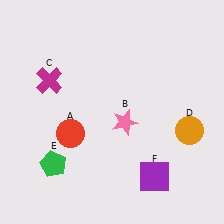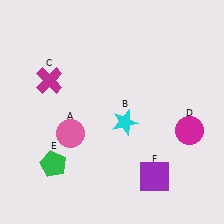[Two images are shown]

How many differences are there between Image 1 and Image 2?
There are 3 differences between the two images.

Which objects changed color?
A changed from red to pink. B changed from pink to cyan. D changed from orange to magenta.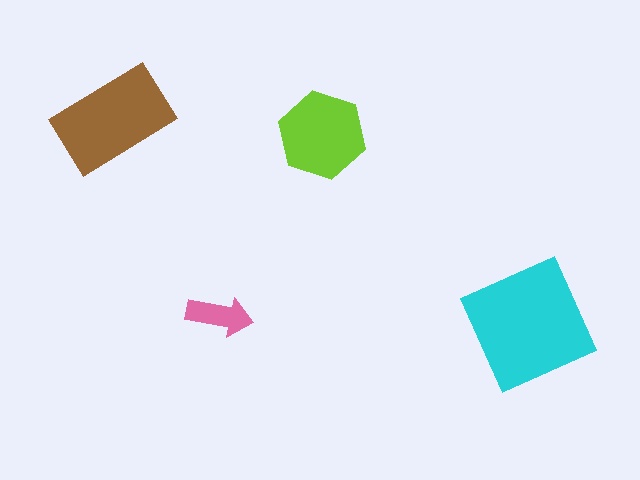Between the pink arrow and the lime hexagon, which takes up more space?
The lime hexagon.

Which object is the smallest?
The pink arrow.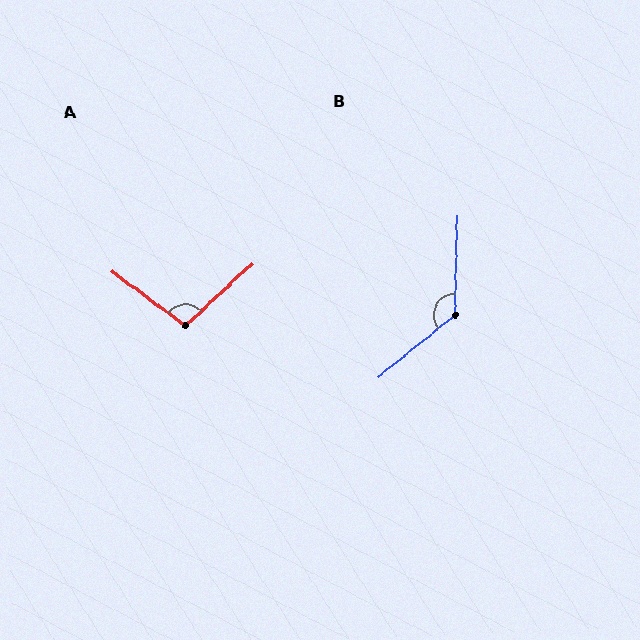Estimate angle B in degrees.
Approximately 130 degrees.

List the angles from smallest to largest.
A (101°), B (130°).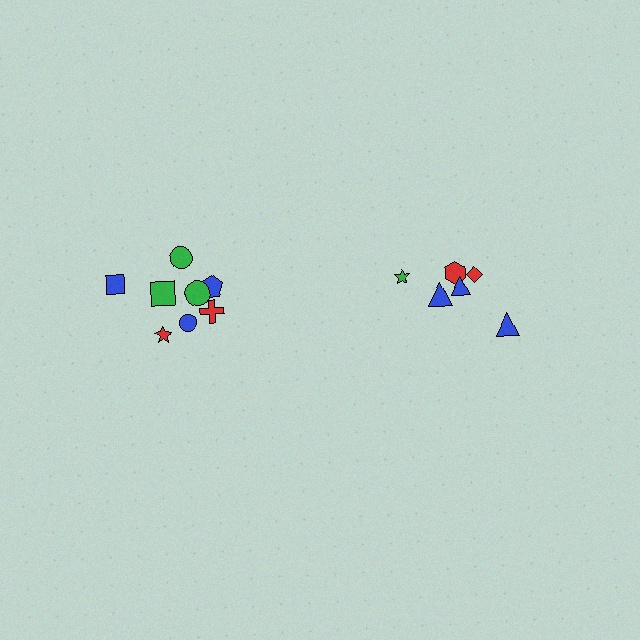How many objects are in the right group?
There are 6 objects.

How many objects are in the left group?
There are 8 objects.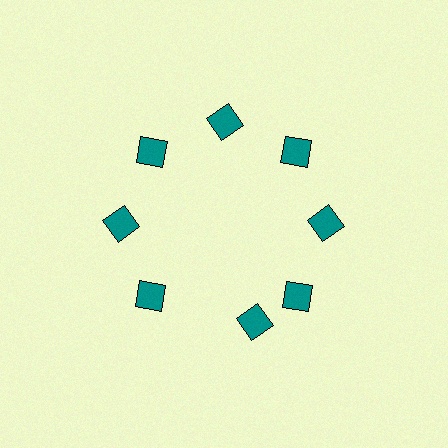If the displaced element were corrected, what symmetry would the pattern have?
It would have 8-fold rotational symmetry — the pattern would map onto itself every 45 degrees.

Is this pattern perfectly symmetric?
No. The 8 teal diamonds are arranged in a ring, but one element near the 6 o'clock position is rotated out of alignment along the ring, breaking the 8-fold rotational symmetry.